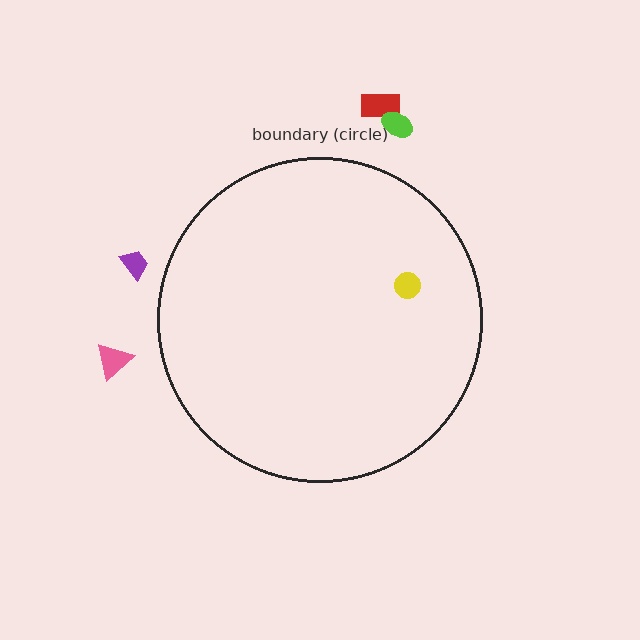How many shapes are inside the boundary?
1 inside, 4 outside.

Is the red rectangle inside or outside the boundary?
Outside.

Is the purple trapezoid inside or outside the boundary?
Outside.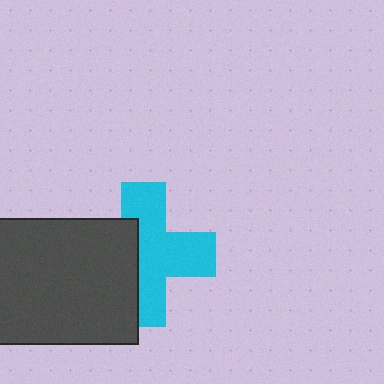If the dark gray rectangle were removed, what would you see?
You would see the complete cyan cross.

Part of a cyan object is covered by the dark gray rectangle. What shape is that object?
It is a cross.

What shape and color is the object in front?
The object in front is a dark gray rectangle.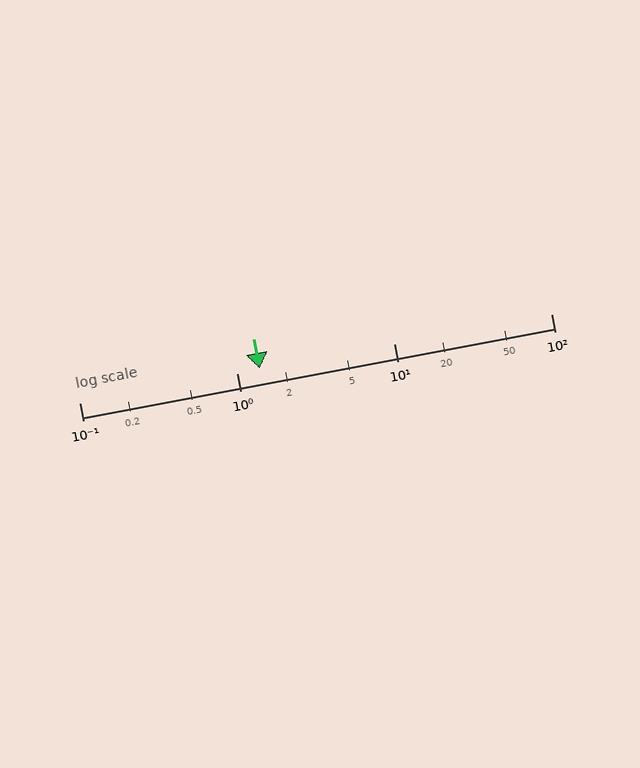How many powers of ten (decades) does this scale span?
The scale spans 3 decades, from 0.1 to 100.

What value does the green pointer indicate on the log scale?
The pointer indicates approximately 1.4.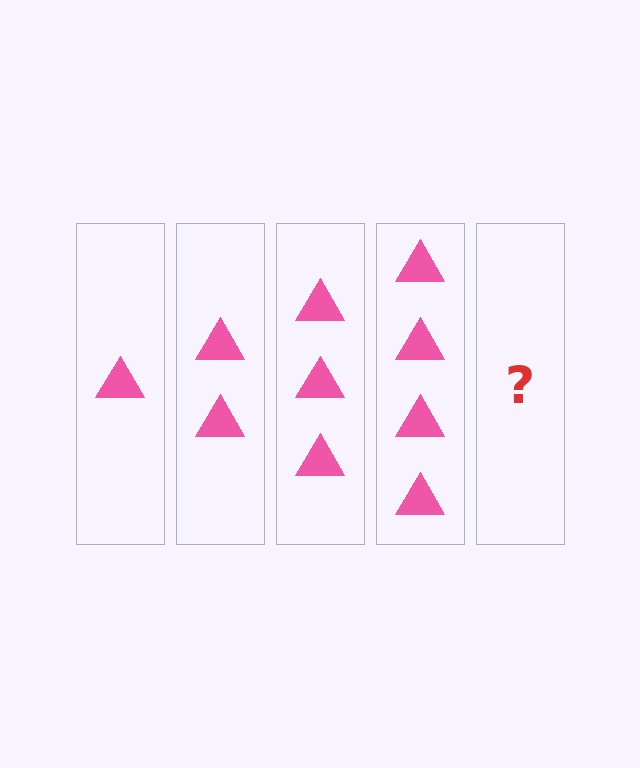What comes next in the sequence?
The next element should be 5 triangles.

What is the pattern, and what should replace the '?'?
The pattern is that each step adds one more triangle. The '?' should be 5 triangles.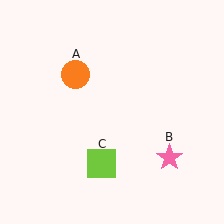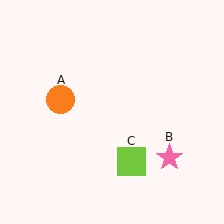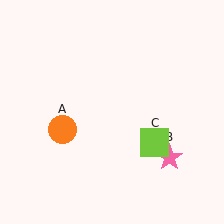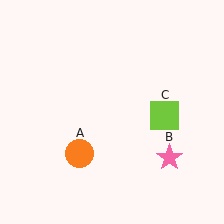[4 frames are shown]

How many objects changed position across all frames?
2 objects changed position: orange circle (object A), lime square (object C).